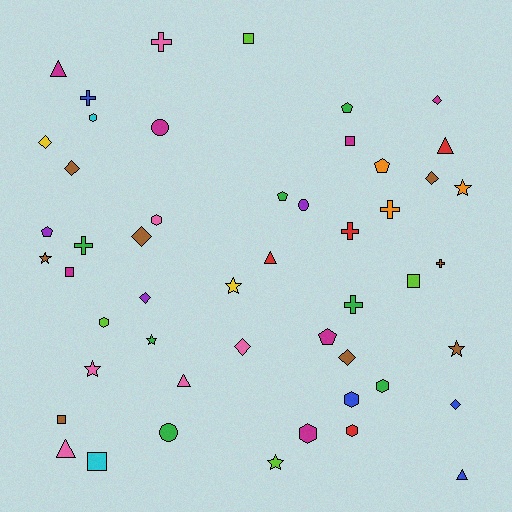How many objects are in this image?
There are 50 objects.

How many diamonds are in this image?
There are 9 diamonds.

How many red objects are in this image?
There are 4 red objects.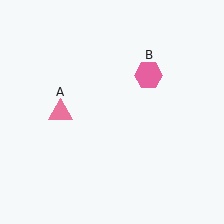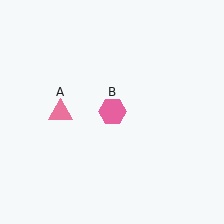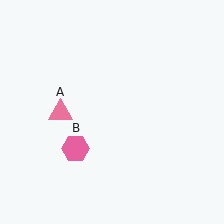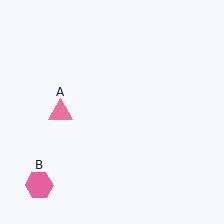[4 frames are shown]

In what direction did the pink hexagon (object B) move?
The pink hexagon (object B) moved down and to the left.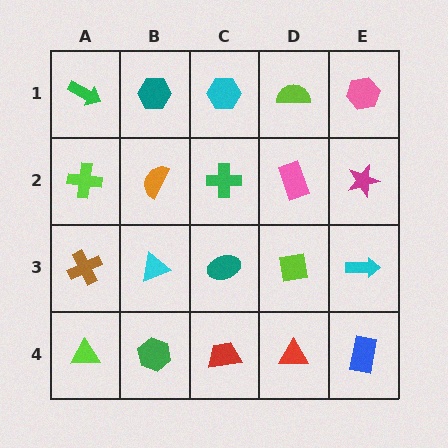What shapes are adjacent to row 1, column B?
An orange semicircle (row 2, column B), a green arrow (row 1, column A), a cyan hexagon (row 1, column C).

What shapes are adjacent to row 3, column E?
A magenta star (row 2, column E), a blue rectangle (row 4, column E), a lime square (row 3, column D).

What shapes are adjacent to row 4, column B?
A cyan triangle (row 3, column B), a lime triangle (row 4, column A), a red trapezoid (row 4, column C).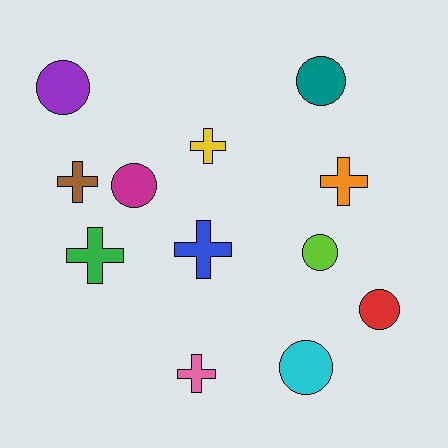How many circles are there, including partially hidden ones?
There are 6 circles.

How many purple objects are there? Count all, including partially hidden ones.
There is 1 purple object.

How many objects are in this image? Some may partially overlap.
There are 12 objects.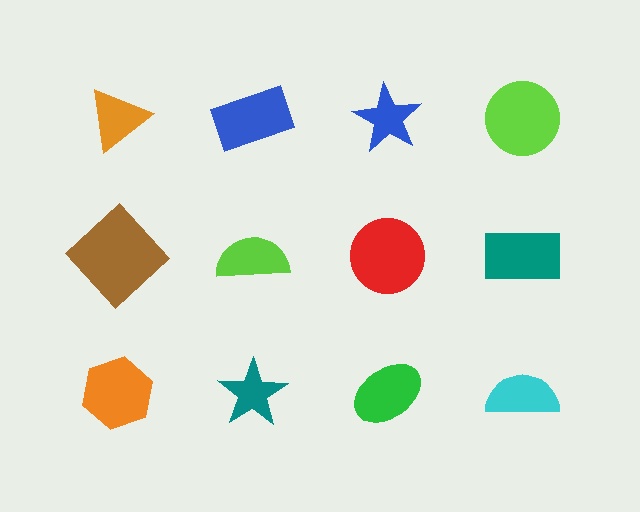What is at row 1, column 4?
A lime circle.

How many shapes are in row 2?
4 shapes.